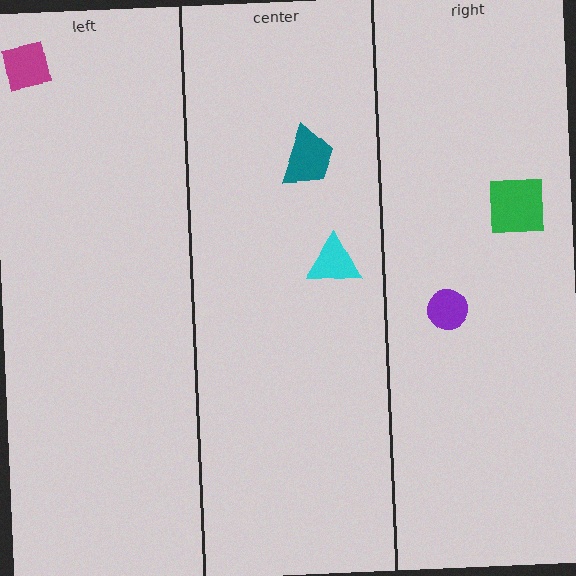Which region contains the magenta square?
The left region.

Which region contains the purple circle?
The right region.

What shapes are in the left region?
The magenta square.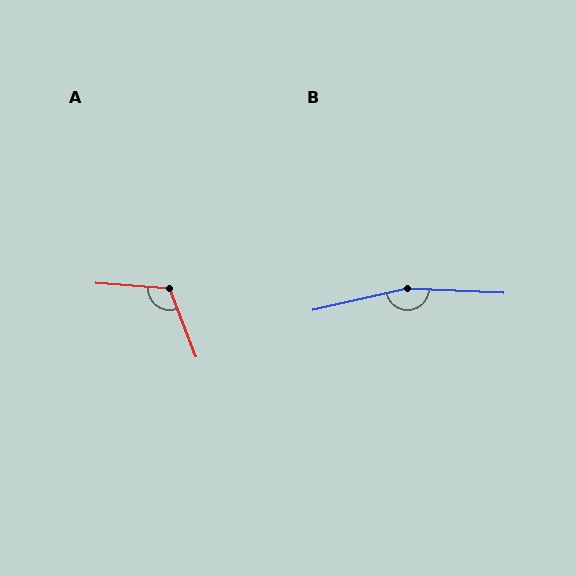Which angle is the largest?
B, at approximately 165 degrees.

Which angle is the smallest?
A, at approximately 115 degrees.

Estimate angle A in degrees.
Approximately 115 degrees.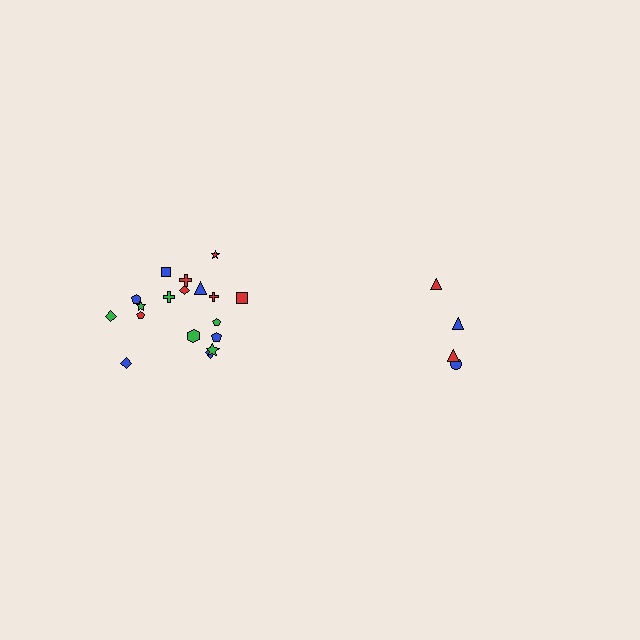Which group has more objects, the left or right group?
The left group.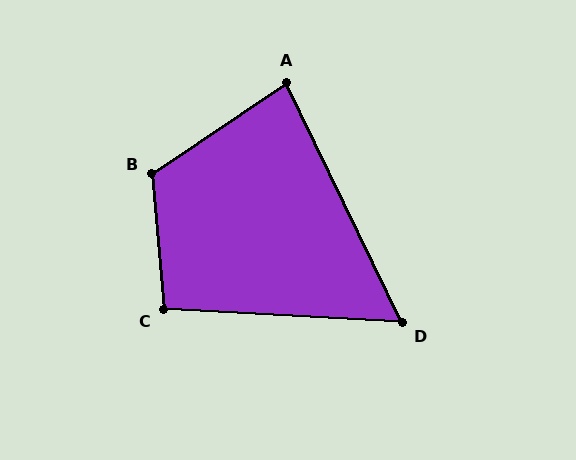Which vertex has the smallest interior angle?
D, at approximately 61 degrees.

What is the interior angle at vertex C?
Approximately 98 degrees (obtuse).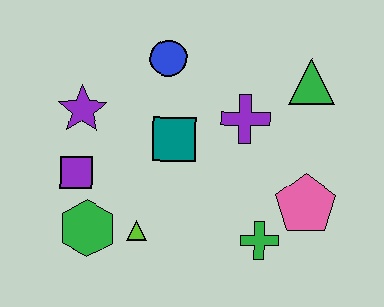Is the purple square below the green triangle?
Yes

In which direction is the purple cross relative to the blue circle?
The purple cross is to the right of the blue circle.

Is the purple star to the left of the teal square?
Yes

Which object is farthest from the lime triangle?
The green triangle is farthest from the lime triangle.